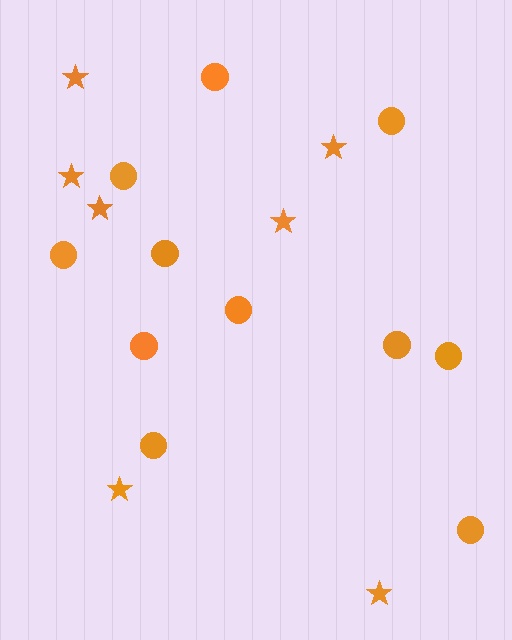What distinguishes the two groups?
There are 2 groups: one group of stars (7) and one group of circles (11).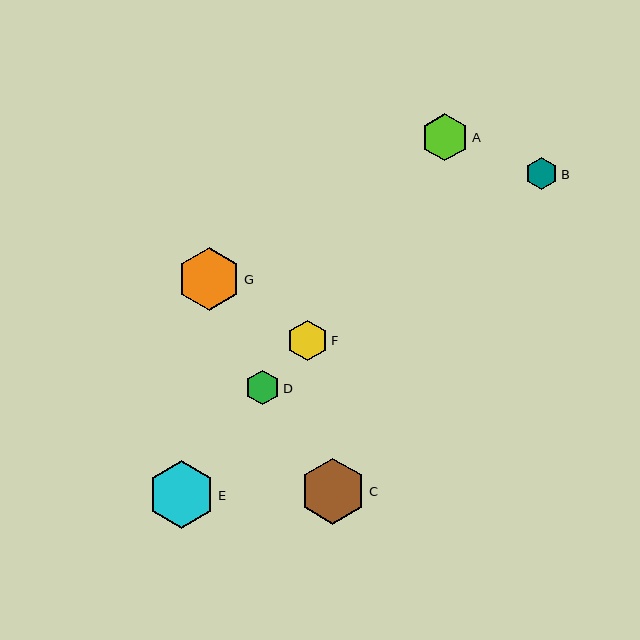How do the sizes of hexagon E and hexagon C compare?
Hexagon E and hexagon C are approximately the same size.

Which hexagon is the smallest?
Hexagon B is the smallest with a size of approximately 32 pixels.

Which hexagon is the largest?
Hexagon E is the largest with a size of approximately 67 pixels.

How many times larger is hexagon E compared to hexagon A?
Hexagon E is approximately 1.4 times the size of hexagon A.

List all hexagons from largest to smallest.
From largest to smallest: E, C, G, A, F, D, B.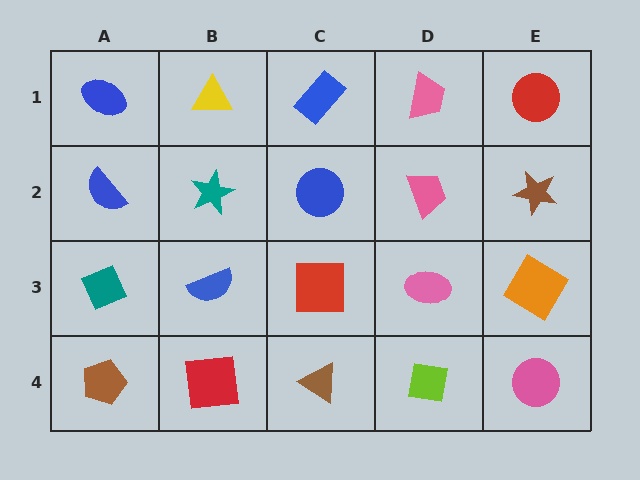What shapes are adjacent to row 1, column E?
A brown star (row 2, column E), a pink trapezoid (row 1, column D).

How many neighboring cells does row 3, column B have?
4.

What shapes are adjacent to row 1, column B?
A teal star (row 2, column B), a blue ellipse (row 1, column A), a blue rectangle (row 1, column C).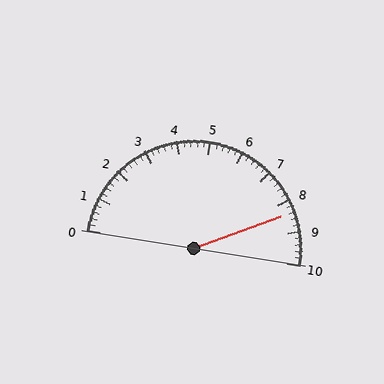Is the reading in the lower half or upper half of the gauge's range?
The reading is in the upper half of the range (0 to 10).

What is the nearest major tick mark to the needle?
The nearest major tick mark is 8.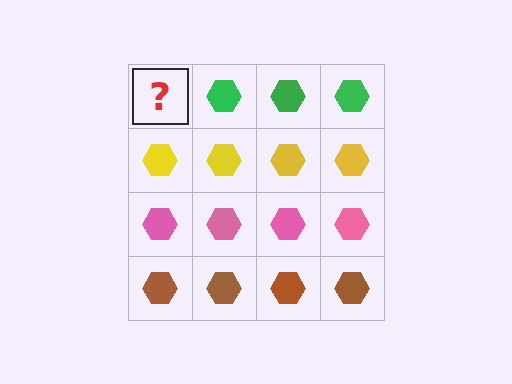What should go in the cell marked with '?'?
The missing cell should contain a green hexagon.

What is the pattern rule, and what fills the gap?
The rule is that each row has a consistent color. The gap should be filled with a green hexagon.